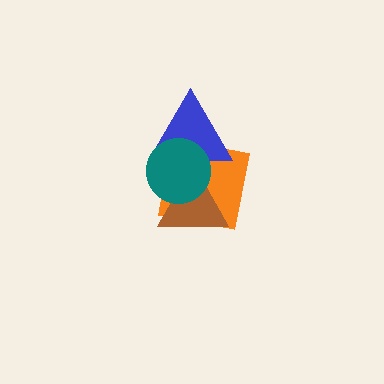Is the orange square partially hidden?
Yes, it is partially covered by another shape.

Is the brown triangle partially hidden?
Yes, it is partially covered by another shape.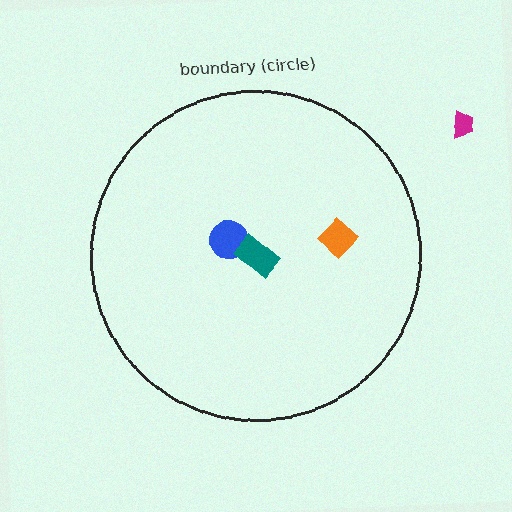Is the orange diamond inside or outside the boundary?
Inside.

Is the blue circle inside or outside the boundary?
Inside.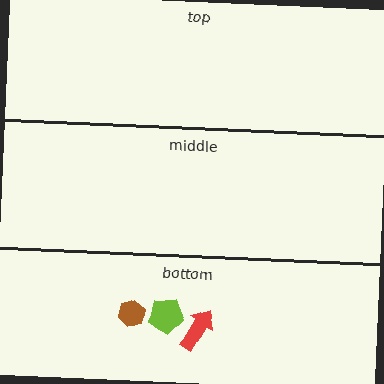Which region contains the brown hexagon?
The bottom region.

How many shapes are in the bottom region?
3.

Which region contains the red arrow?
The bottom region.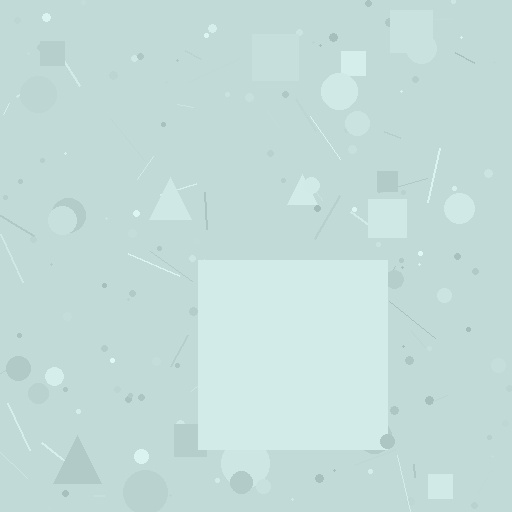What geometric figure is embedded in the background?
A square is embedded in the background.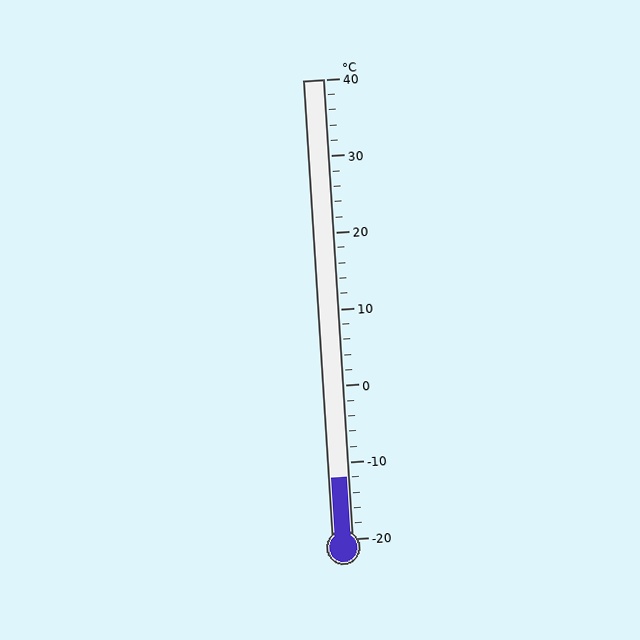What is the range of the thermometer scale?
The thermometer scale ranges from -20°C to 40°C.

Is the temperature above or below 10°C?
The temperature is below 10°C.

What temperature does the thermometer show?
The thermometer shows approximately -12°C.